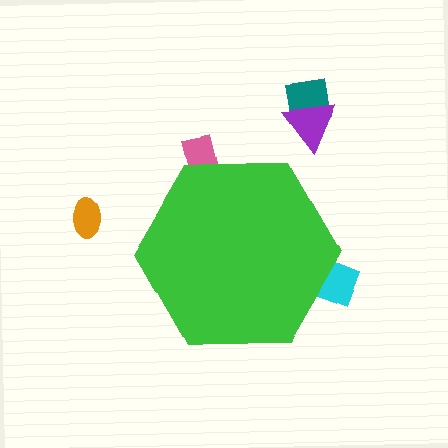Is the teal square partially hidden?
No, the teal square is fully visible.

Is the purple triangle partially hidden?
No, the purple triangle is fully visible.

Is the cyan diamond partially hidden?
Yes, the cyan diamond is partially hidden behind the green hexagon.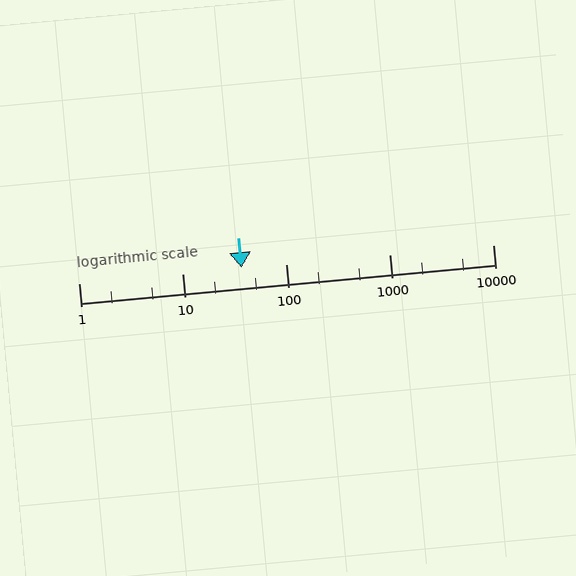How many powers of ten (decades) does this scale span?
The scale spans 4 decades, from 1 to 10000.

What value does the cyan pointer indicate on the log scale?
The pointer indicates approximately 37.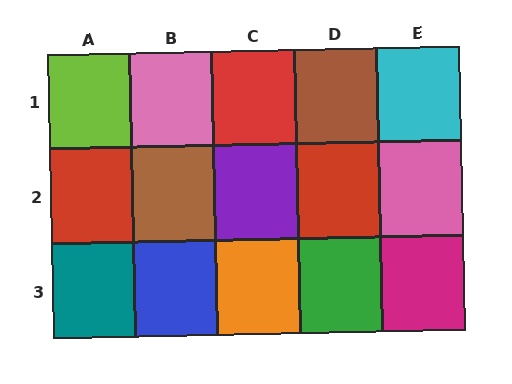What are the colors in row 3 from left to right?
Teal, blue, orange, green, magenta.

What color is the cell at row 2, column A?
Red.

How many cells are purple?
1 cell is purple.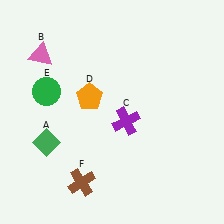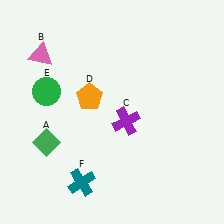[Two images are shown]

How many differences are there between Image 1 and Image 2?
There is 1 difference between the two images.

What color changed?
The cross (F) changed from brown in Image 1 to teal in Image 2.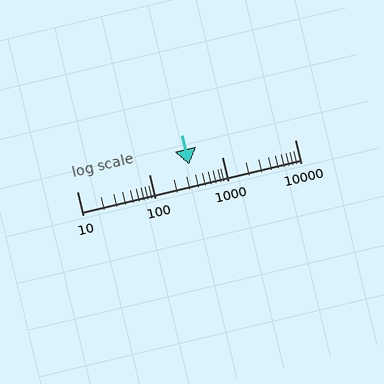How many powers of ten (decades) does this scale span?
The scale spans 3 decades, from 10 to 10000.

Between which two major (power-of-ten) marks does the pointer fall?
The pointer is between 100 and 1000.